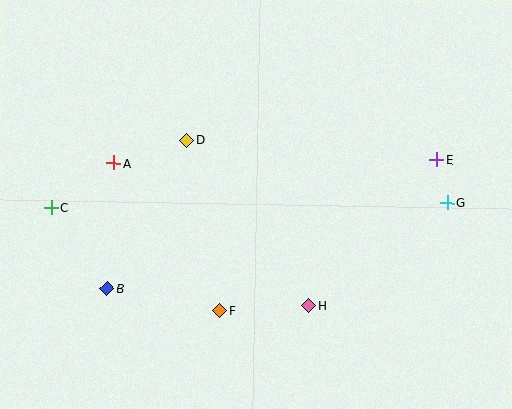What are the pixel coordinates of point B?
Point B is at (107, 288).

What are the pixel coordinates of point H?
Point H is at (309, 306).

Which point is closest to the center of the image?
Point D at (187, 140) is closest to the center.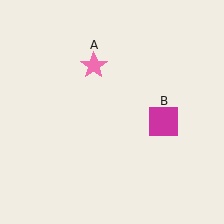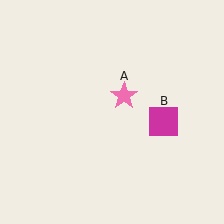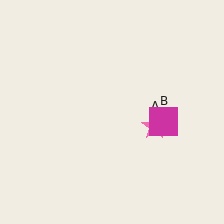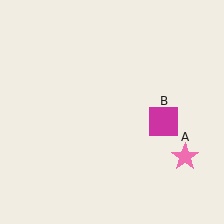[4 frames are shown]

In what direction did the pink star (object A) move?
The pink star (object A) moved down and to the right.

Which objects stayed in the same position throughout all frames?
Magenta square (object B) remained stationary.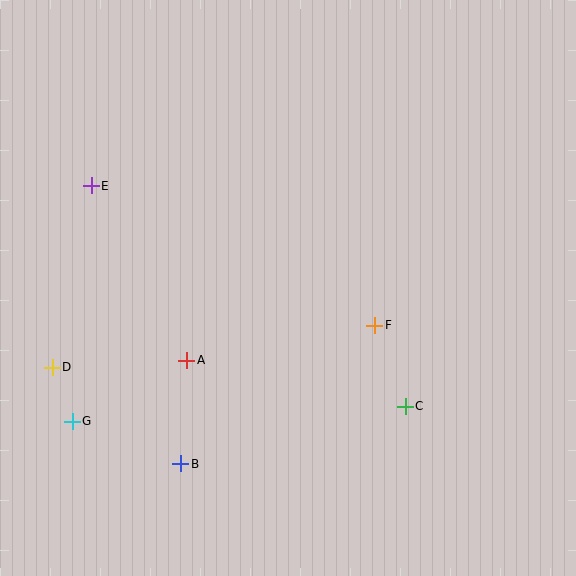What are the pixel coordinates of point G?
Point G is at (72, 421).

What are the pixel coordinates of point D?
Point D is at (52, 367).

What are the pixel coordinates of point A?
Point A is at (187, 360).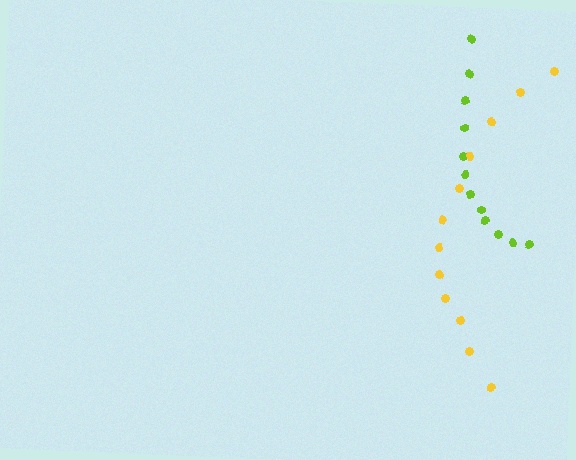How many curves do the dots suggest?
There are 2 distinct paths.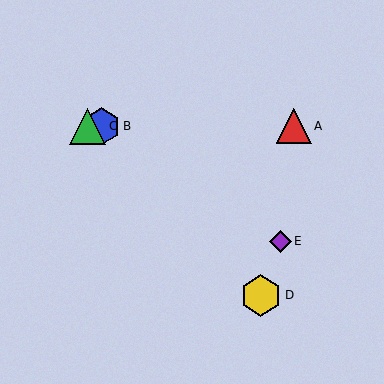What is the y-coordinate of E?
Object E is at y≈241.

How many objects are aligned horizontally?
3 objects (A, B, C) are aligned horizontally.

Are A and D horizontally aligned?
No, A is at y≈126 and D is at y≈295.